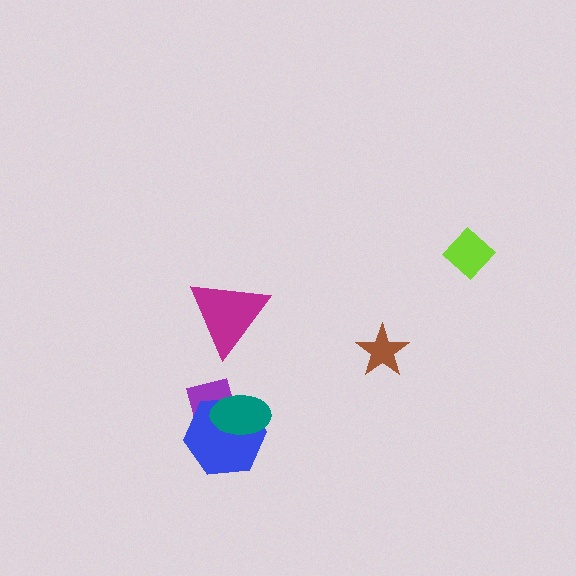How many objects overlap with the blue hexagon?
2 objects overlap with the blue hexagon.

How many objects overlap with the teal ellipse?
2 objects overlap with the teal ellipse.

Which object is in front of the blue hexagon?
The teal ellipse is in front of the blue hexagon.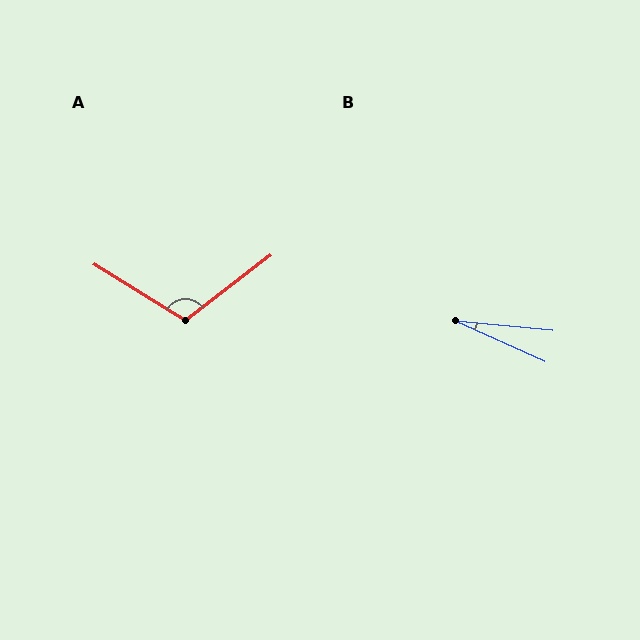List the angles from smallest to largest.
B (19°), A (111°).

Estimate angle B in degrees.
Approximately 19 degrees.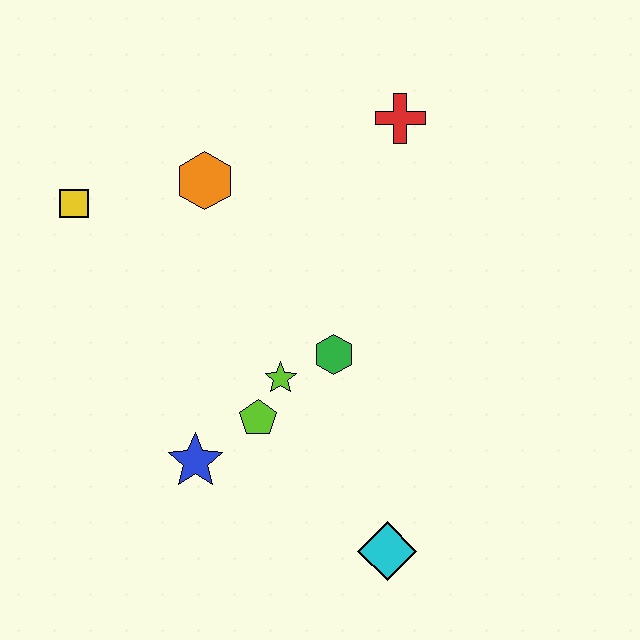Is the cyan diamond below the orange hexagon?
Yes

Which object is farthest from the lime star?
The red cross is farthest from the lime star.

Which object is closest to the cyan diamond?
The lime pentagon is closest to the cyan diamond.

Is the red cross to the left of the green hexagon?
No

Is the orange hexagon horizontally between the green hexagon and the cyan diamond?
No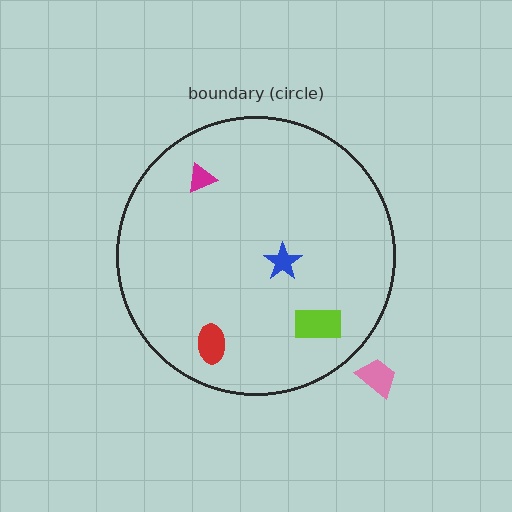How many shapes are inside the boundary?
4 inside, 1 outside.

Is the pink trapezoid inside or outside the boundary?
Outside.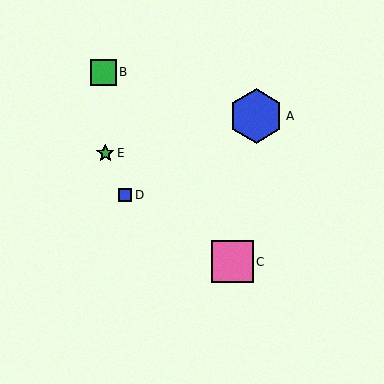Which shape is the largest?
The blue hexagon (labeled A) is the largest.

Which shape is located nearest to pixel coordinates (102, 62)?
The green square (labeled B) at (103, 72) is nearest to that location.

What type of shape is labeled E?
Shape E is a green star.